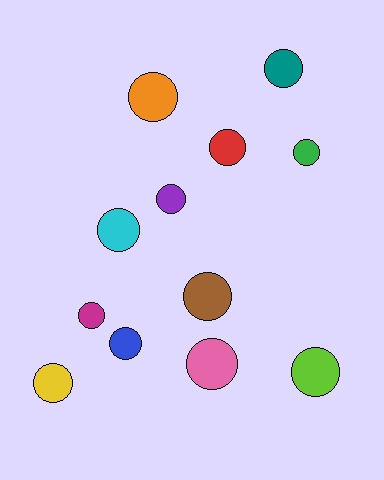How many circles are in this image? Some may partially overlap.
There are 12 circles.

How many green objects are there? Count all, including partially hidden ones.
There is 1 green object.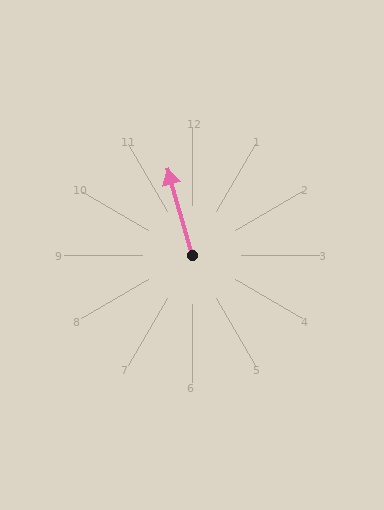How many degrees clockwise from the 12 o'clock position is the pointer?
Approximately 344 degrees.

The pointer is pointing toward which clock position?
Roughly 11 o'clock.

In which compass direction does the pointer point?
North.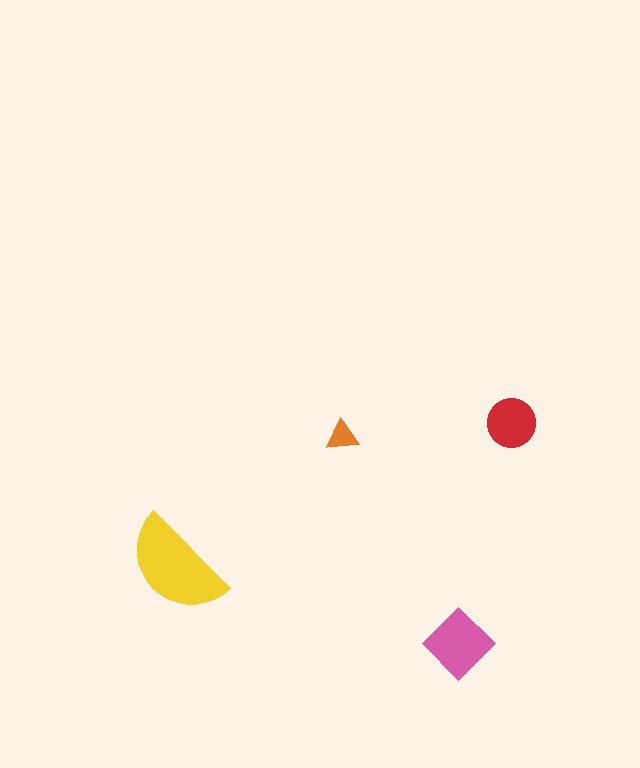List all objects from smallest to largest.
The orange triangle, the red circle, the pink diamond, the yellow semicircle.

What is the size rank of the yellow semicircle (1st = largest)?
1st.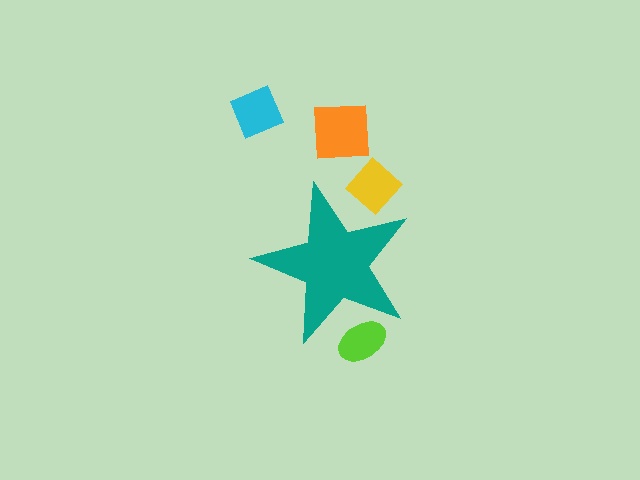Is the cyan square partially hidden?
No, the cyan square is fully visible.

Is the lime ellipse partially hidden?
Yes, the lime ellipse is partially hidden behind the teal star.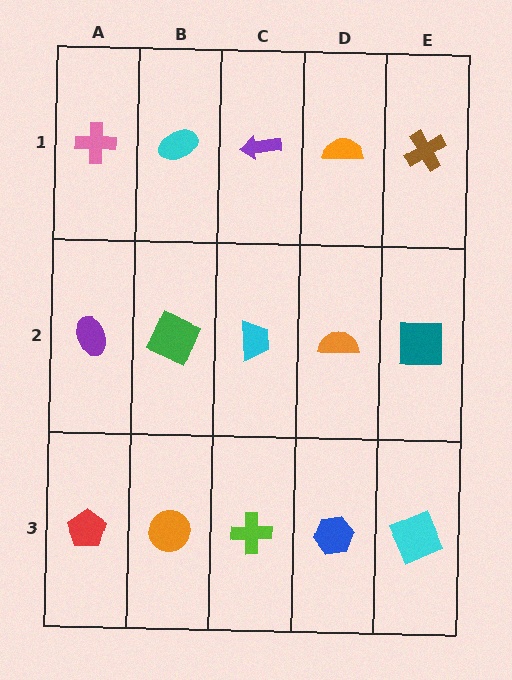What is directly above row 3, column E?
A teal square.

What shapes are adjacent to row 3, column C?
A cyan trapezoid (row 2, column C), an orange circle (row 3, column B), a blue hexagon (row 3, column D).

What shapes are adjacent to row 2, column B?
A cyan ellipse (row 1, column B), an orange circle (row 3, column B), a purple ellipse (row 2, column A), a cyan trapezoid (row 2, column C).